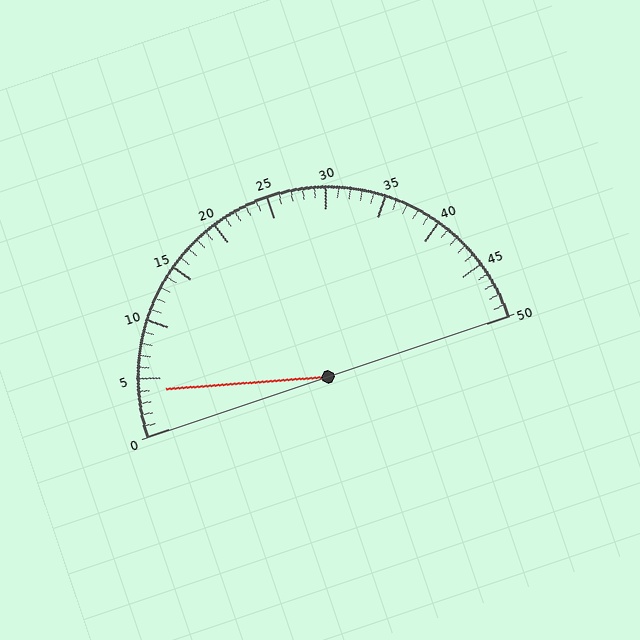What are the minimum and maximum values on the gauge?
The gauge ranges from 0 to 50.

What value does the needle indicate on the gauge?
The needle indicates approximately 4.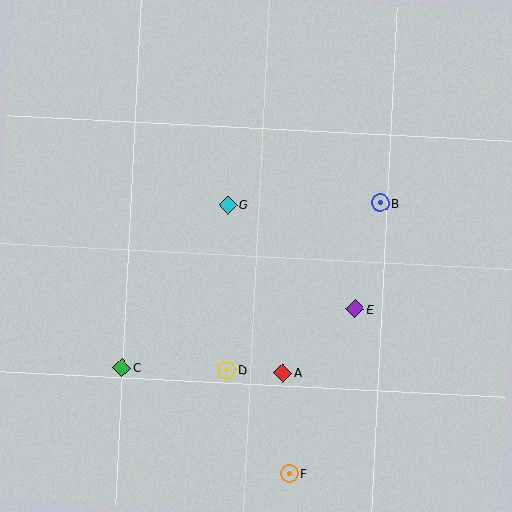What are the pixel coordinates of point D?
Point D is at (227, 370).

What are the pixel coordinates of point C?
Point C is at (122, 368).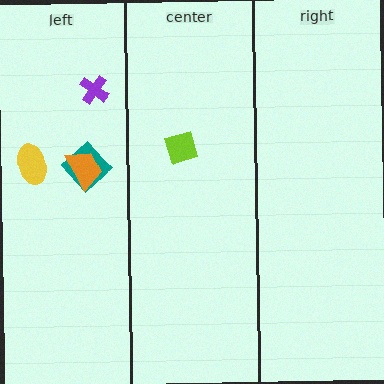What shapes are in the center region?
The lime diamond.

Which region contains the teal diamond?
The left region.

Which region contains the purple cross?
The left region.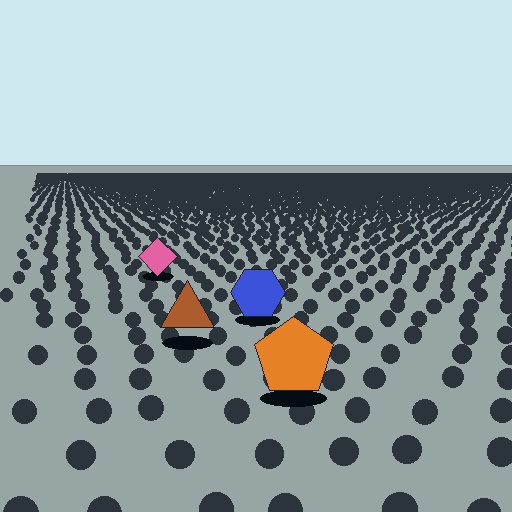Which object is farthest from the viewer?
The pink diamond is farthest from the viewer. It appears smaller and the ground texture around it is denser.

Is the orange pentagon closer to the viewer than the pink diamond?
Yes. The orange pentagon is closer — you can tell from the texture gradient: the ground texture is coarser near it.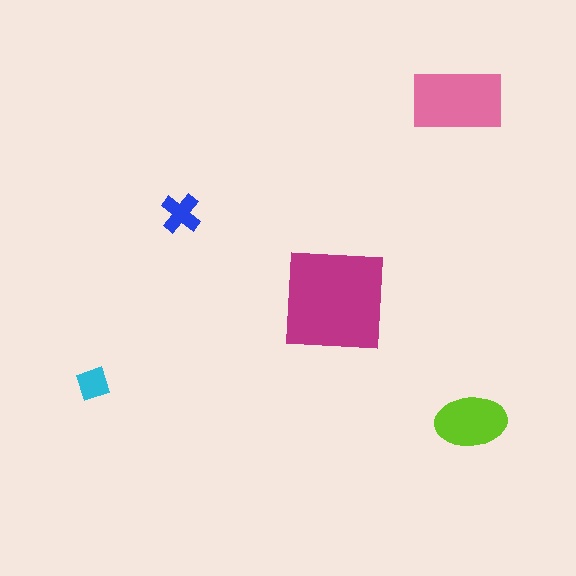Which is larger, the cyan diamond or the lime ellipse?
The lime ellipse.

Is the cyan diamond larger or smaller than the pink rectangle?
Smaller.